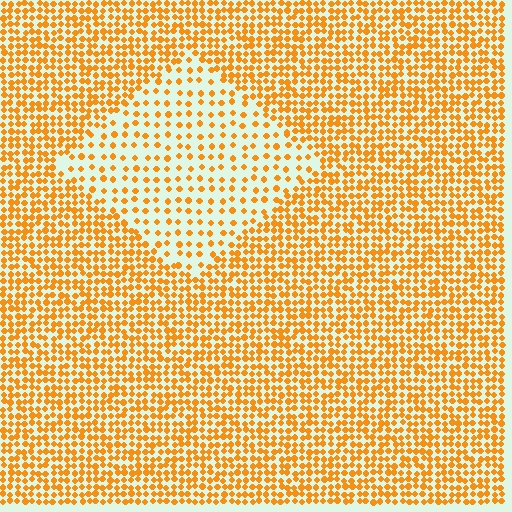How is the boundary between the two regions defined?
The boundary is defined by a change in element density (approximately 2.3x ratio). All elements are the same color, size, and shape.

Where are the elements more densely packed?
The elements are more densely packed outside the diamond boundary.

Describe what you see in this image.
The image contains small orange elements arranged at two different densities. A diamond-shaped region is visible where the elements are less densely packed than the surrounding area.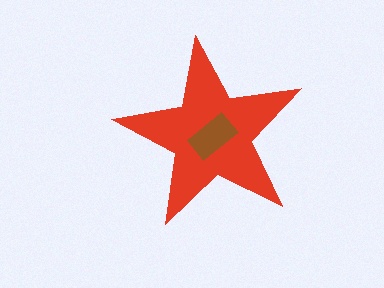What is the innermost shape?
The brown rectangle.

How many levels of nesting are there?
2.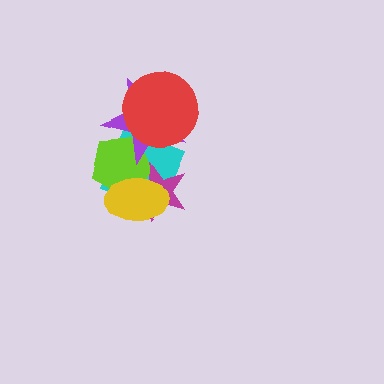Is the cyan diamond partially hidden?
Yes, it is partially covered by another shape.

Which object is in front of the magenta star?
The yellow ellipse is in front of the magenta star.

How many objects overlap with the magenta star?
3 objects overlap with the magenta star.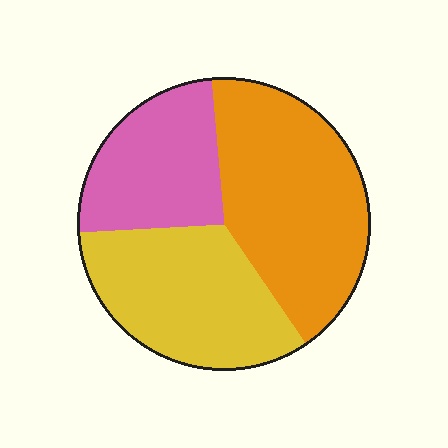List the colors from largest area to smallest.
From largest to smallest: orange, yellow, pink.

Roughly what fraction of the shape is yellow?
Yellow takes up about one third (1/3) of the shape.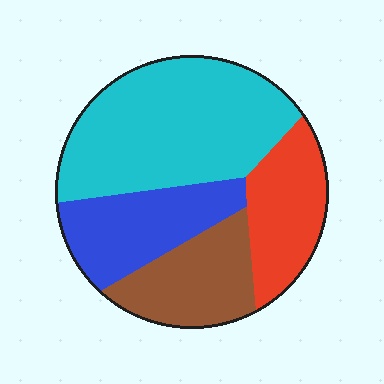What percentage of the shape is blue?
Blue covers roughly 20% of the shape.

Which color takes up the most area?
Cyan, at roughly 45%.